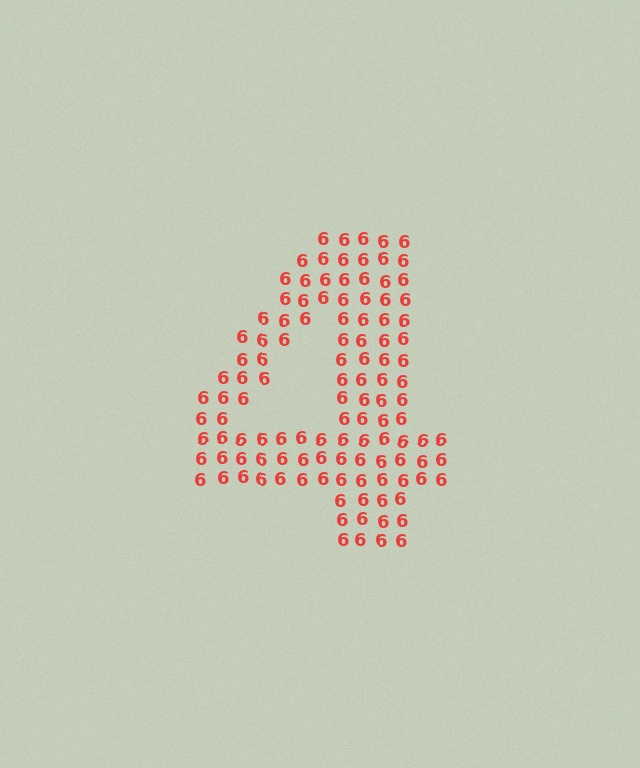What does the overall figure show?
The overall figure shows the digit 4.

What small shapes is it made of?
It is made of small digit 6's.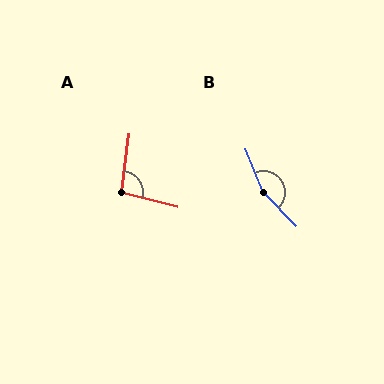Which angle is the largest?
B, at approximately 158 degrees.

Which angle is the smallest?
A, at approximately 97 degrees.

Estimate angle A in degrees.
Approximately 97 degrees.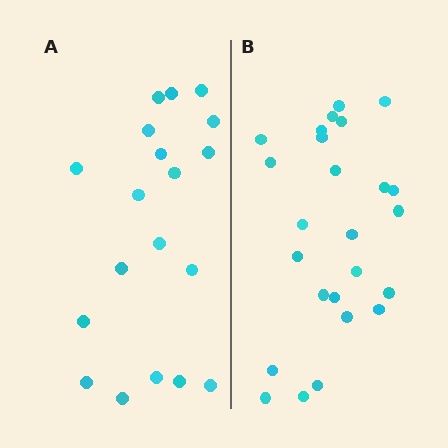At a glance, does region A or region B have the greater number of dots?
Region B (the right region) has more dots.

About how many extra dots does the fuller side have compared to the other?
Region B has about 6 more dots than region A.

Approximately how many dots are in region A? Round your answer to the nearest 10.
About 20 dots. (The exact count is 19, which rounds to 20.)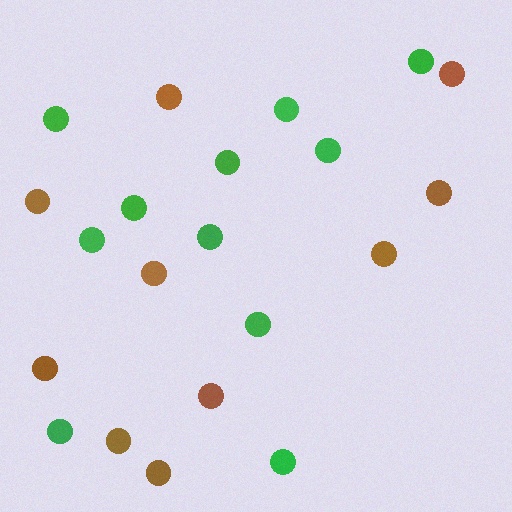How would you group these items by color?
There are 2 groups: one group of green circles (11) and one group of brown circles (10).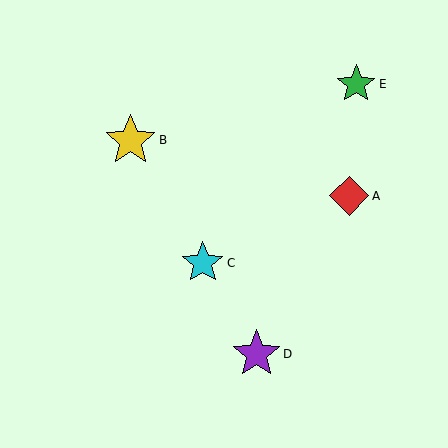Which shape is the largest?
The yellow star (labeled B) is the largest.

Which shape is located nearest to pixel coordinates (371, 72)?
The green star (labeled E) at (356, 84) is nearest to that location.